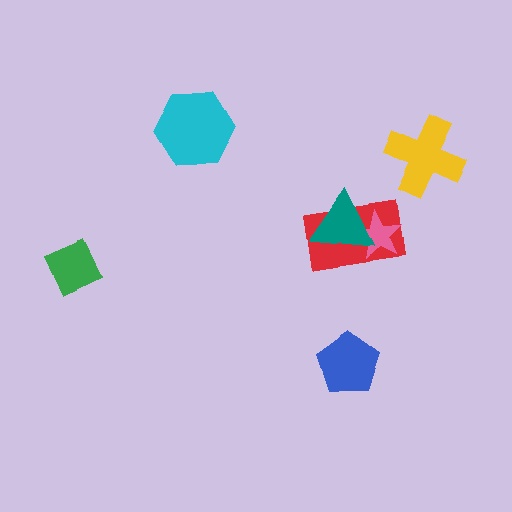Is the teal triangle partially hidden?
No, no other shape covers it.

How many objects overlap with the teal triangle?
2 objects overlap with the teal triangle.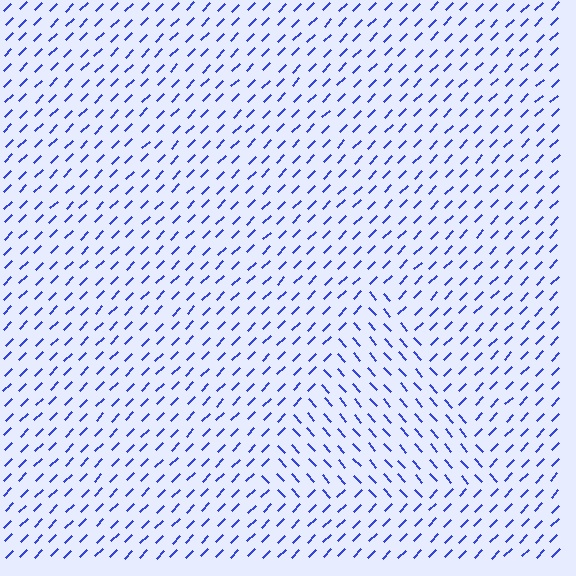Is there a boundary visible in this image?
Yes, there is a texture boundary formed by a change in line orientation.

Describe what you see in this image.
The image is filled with small blue line segments. A triangle region in the image has lines oriented differently from the surrounding lines, creating a visible texture boundary.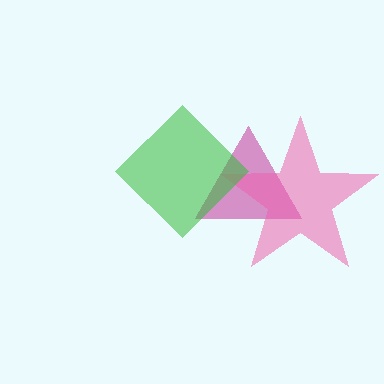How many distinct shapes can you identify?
There are 3 distinct shapes: a magenta triangle, a pink star, a green diamond.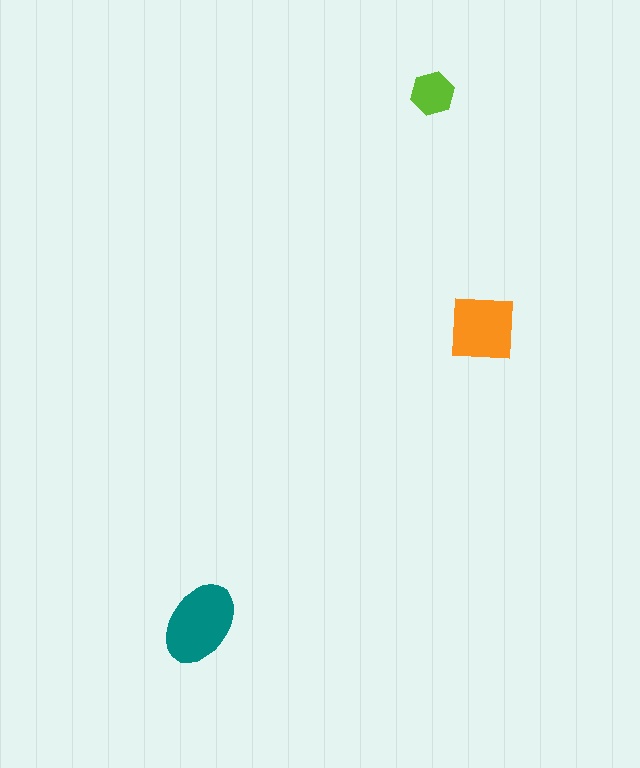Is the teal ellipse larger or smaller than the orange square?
Larger.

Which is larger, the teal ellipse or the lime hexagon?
The teal ellipse.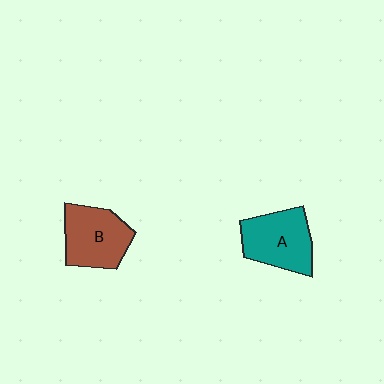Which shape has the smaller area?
Shape B (brown).